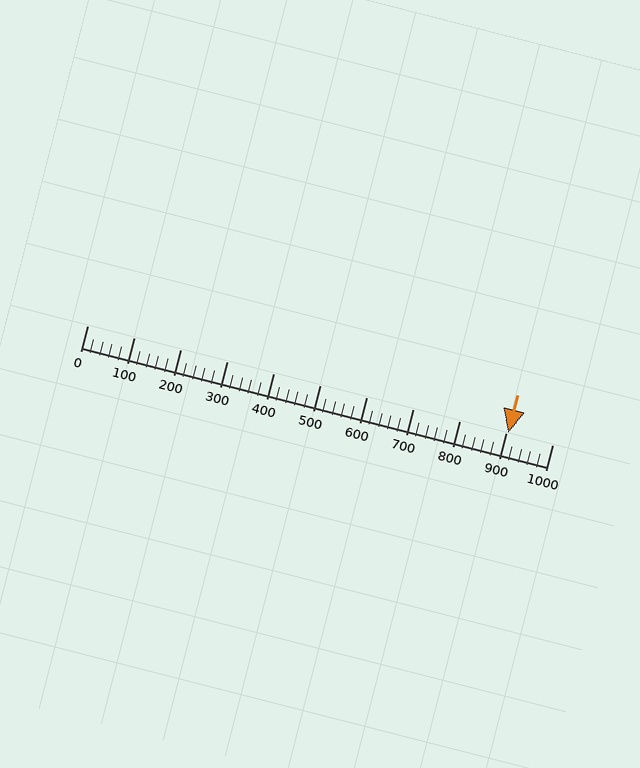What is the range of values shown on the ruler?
The ruler shows values from 0 to 1000.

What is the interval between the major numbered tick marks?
The major tick marks are spaced 100 units apart.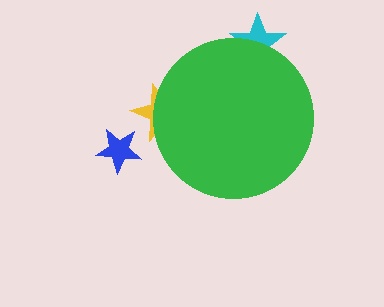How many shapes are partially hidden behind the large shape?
2 shapes are partially hidden.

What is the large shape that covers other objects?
A green circle.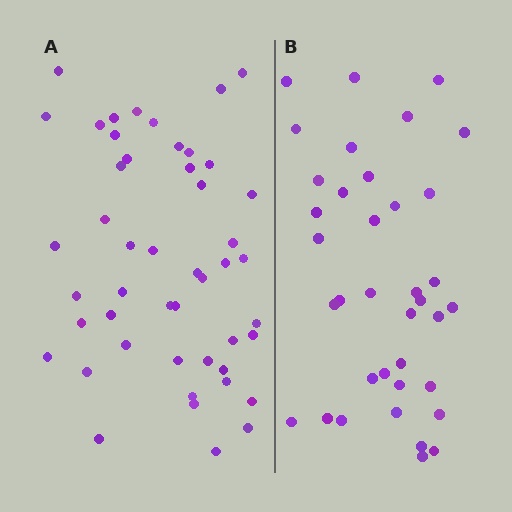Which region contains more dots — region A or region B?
Region A (the left region) has more dots.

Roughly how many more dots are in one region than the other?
Region A has roughly 12 or so more dots than region B.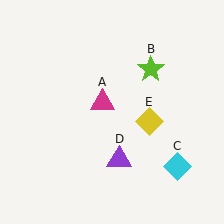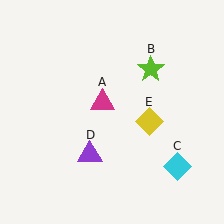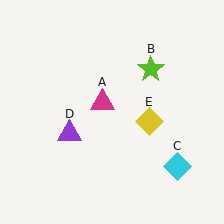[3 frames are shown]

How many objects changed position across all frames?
1 object changed position: purple triangle (object D).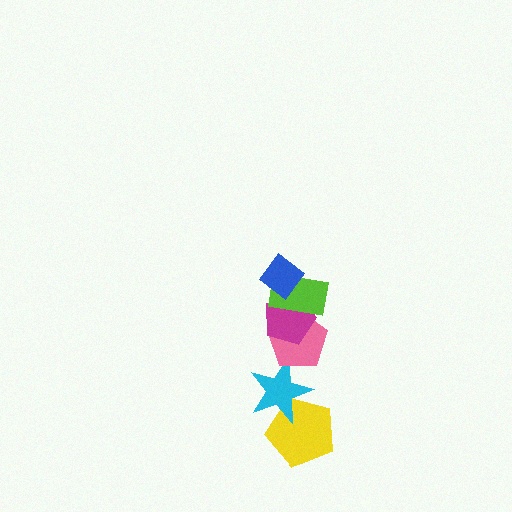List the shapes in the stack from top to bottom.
From top to bottom: the blue diamond, the lime rectangle, the magenta pentagon, the pink pentagon, the cyan star, the yellow pentagon.